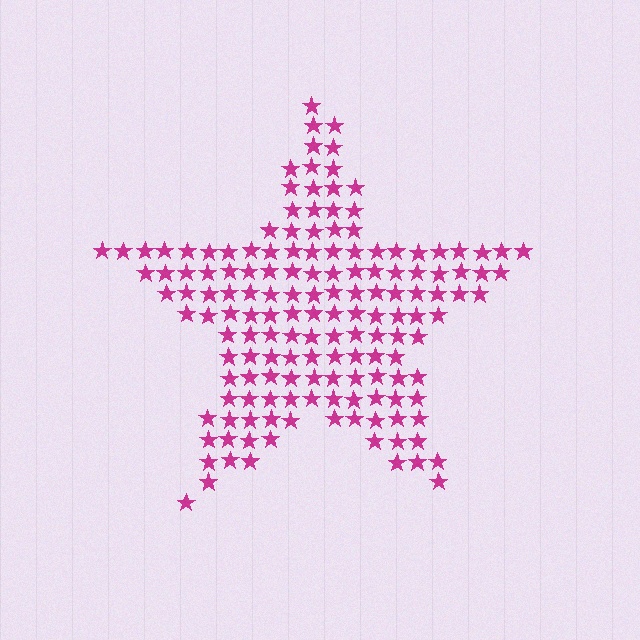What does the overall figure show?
The overall figure shows a star.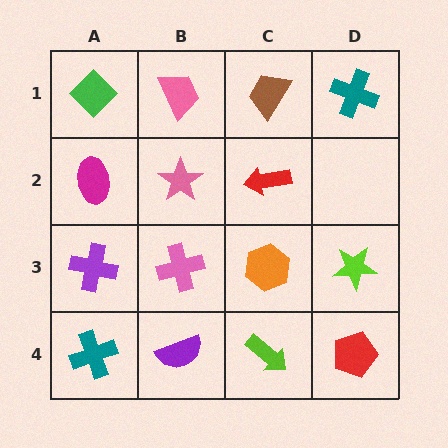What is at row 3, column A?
A purple cross.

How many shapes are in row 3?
4 shapes.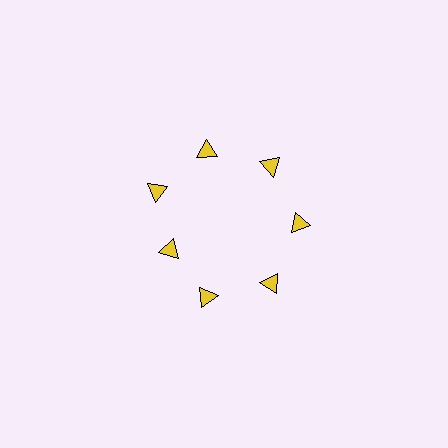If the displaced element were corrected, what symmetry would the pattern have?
It would have 7-fold rotational symmetry — the pattern would map onto itself every 51 degrees.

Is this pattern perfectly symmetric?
No. The 7 yellow triangles are arranged in a ring, but one element near the 8 o'clock position is pulled inward toward the center, breaking the 7-fold rotational symmetry.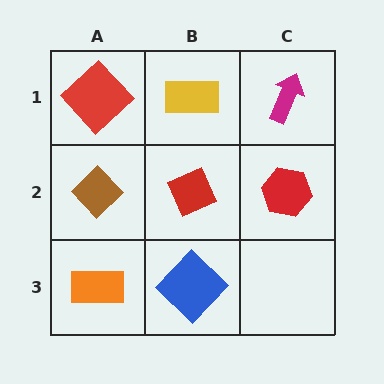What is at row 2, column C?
A red hexagon.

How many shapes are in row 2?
3 shapes.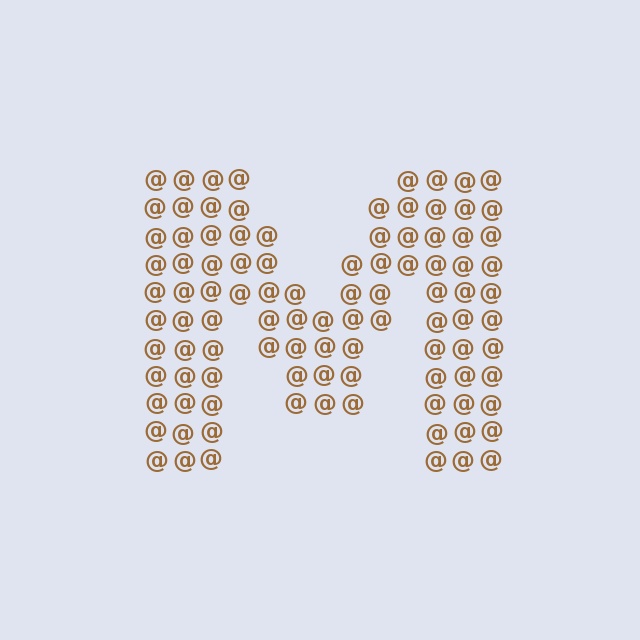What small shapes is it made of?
It is made of small at signs.